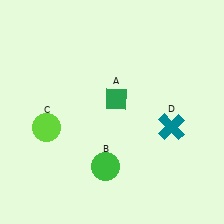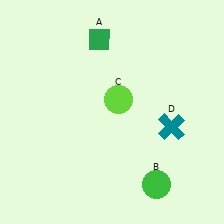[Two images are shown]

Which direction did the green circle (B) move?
The green circle (B) moved right.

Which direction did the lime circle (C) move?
The lime circle (C) moved right.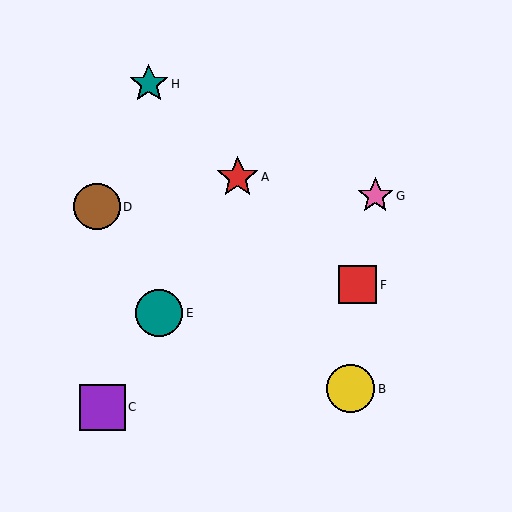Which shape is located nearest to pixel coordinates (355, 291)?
The red square (labeled F) at (358, 285) is nearest to that location.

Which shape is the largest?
The yellow circle (labeled B) is the largest.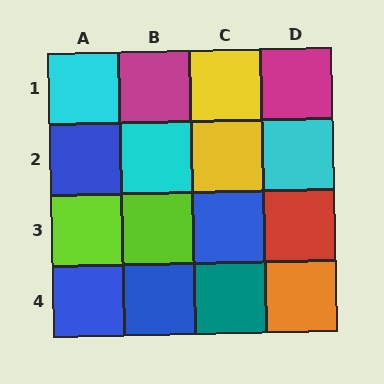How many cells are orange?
1 cell is orange.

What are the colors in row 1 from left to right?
Cyan, magenta, yellow, magenta.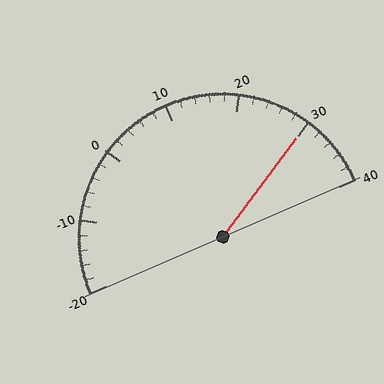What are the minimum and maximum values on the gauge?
The gauge ranges from -20 to 40.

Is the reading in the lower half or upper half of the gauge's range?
The reading is in the upper half of the range (-20 to 40).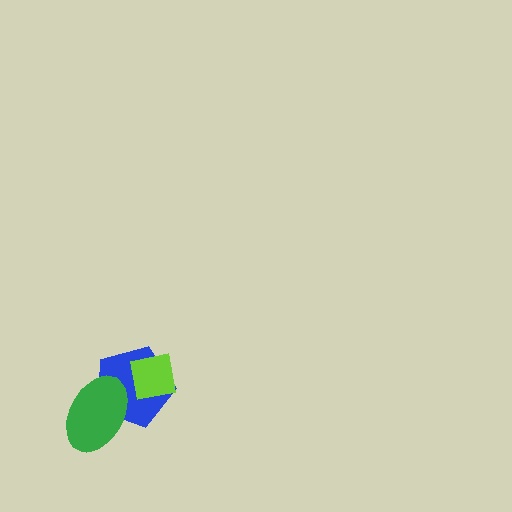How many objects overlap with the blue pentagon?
2 objects overlap with the blue pentagon.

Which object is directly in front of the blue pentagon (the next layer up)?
The green ellipse is directly in front of the blue pentagon.